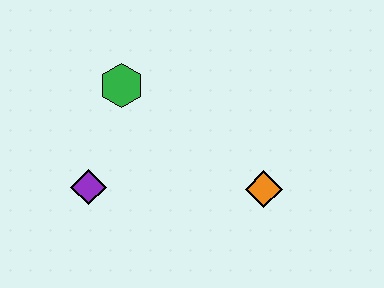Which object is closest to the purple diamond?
The green hexagon is closest to the purple diamond.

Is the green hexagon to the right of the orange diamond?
No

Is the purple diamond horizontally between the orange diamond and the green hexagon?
No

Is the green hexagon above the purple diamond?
Yes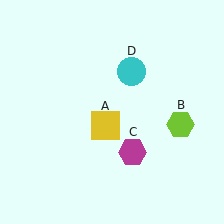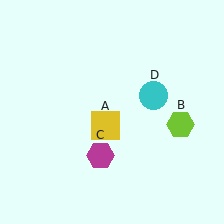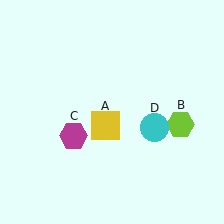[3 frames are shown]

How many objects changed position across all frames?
2 objects changed position: magenta hexagon (object C), cyan circle (object D).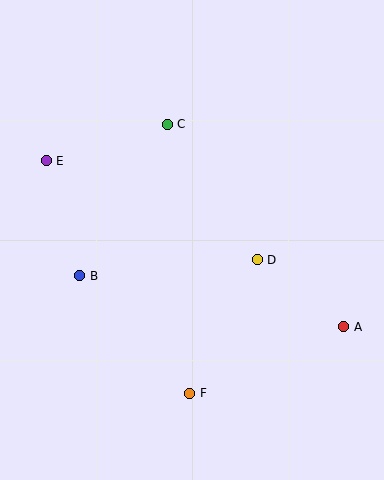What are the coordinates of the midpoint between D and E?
The midpoint between D and E is at (152, 210).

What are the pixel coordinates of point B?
Point B is at (80, 276).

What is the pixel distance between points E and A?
The distance between E and A is 341 pixels.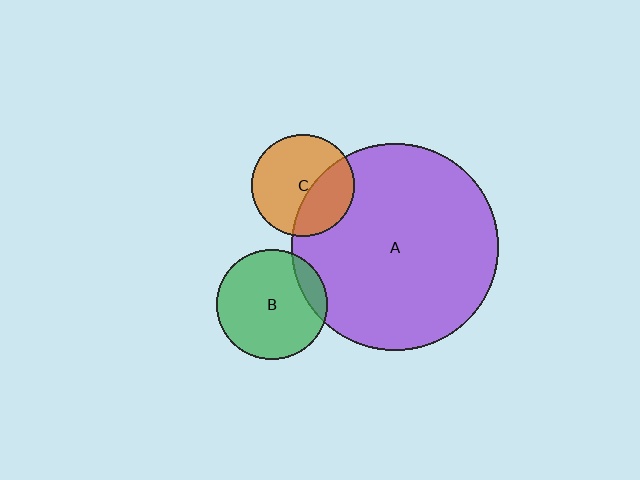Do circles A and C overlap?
Yes.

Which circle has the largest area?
Circle A (purple).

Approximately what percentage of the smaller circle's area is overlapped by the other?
Approximately 35%.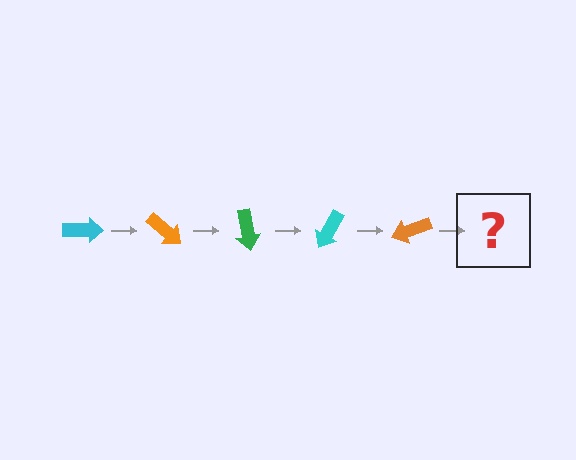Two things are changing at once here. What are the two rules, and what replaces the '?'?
The two rules are that it rotates 40 degrees each step and the color cycles through cyan, orange, and green. The '?' should be a green arrow, rotated 200 degrees from the start.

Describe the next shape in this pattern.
It should be a green arrow, rotated 200 degrees from the start.